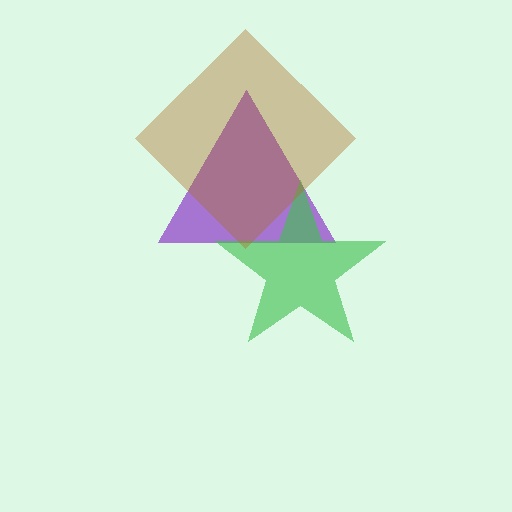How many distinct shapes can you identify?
There are 3 distinct shapes: a purple triangle, a green star, a brown diamond.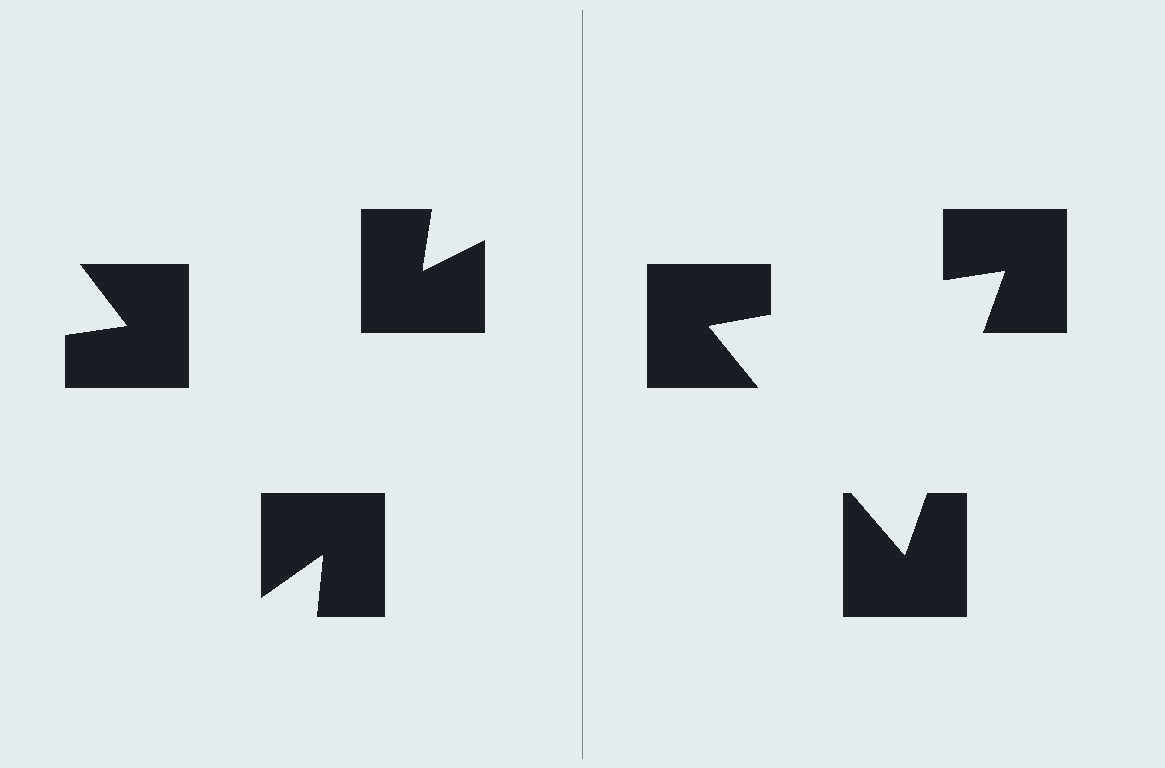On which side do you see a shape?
An illusory triangle appears on the right side. On the left side the wedge cuts are rotated, so no coherent shape forms.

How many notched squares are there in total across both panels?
6 — 3 on each side.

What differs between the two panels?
The notched squares are positioned identically on both sides; only the wedge orientations differ. On the right they align to a triangle; on the left they are misaligned.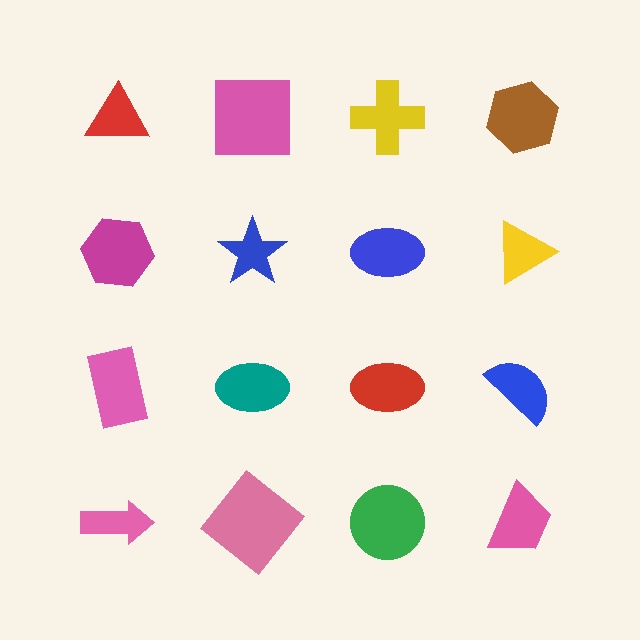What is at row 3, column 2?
A teal ellipse.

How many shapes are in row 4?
4 shapes.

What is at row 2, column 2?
A blue star.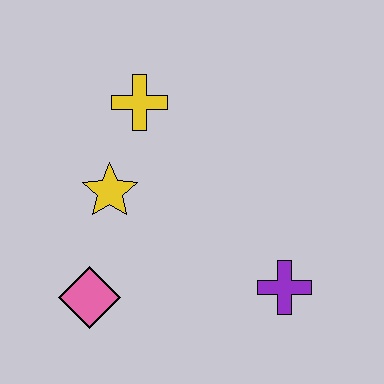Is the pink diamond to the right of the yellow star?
No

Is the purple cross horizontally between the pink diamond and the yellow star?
No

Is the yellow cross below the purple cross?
No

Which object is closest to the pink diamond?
The yellow star is closest to the pink diamond.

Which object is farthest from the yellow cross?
The purple cross is farthest from the yellow cross.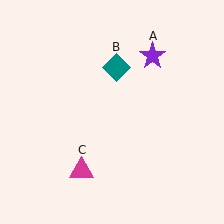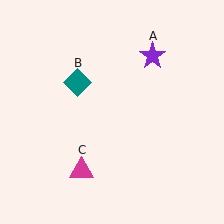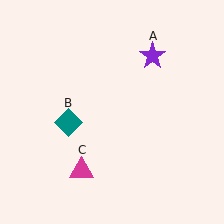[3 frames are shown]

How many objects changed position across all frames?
1 object changed position: teal diamond (object B).